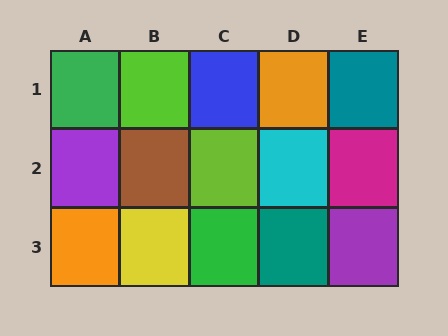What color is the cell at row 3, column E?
Purple.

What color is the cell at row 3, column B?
Yellow.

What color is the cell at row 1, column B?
Lime.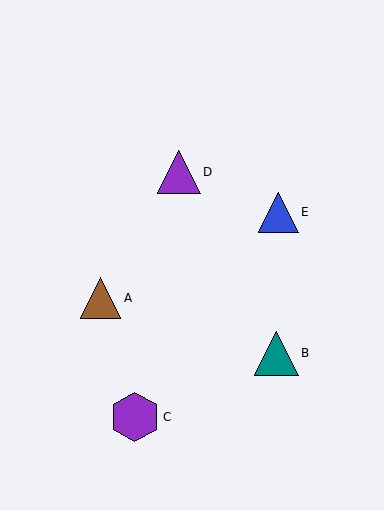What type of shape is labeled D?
Shape D is a purple triangle.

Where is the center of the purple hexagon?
The center of the purple hexagon is at (135, 417).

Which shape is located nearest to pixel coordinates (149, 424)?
The purple hexagon (labeled C) at (135, 417) is nearest to that location.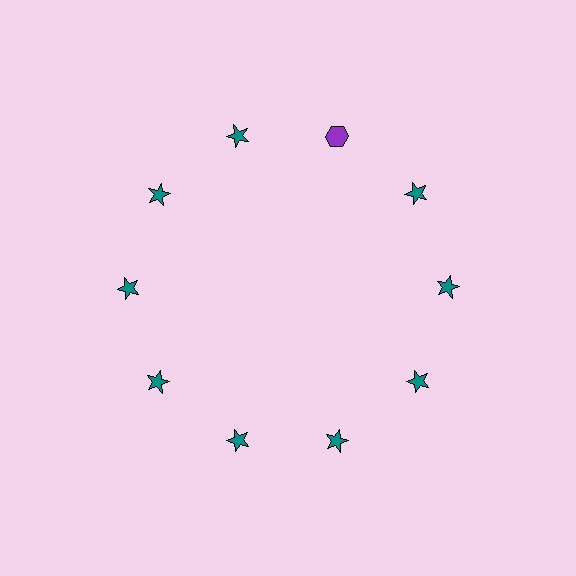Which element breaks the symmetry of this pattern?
The purple hexagon at roughly the 1 o'clock position breaks the symmetry. All other shapes are teal stars.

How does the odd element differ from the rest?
It differs in both color (purple instead of teal) and shape (hexagon instead of star).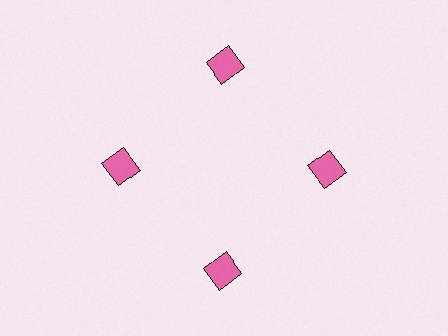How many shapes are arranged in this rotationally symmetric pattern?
There are 4 shapes, arranged in 4 groups of 1.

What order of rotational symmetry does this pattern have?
This pattern has 4-fold rotational symmetry.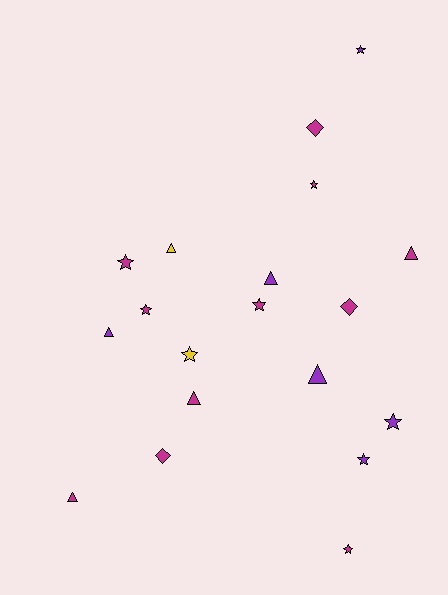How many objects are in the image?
There are 19 objects.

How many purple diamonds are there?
There are no purple diamonds.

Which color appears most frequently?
Magenta, with 11 objects.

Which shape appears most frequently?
Star, with 9 objects.